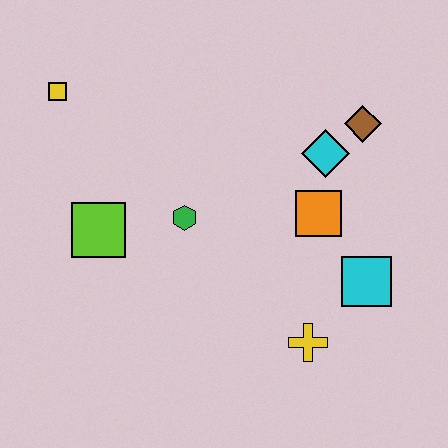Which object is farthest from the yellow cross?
The yellow square is farthest from the yellow cross.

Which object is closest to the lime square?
The green hexagon is closest to the lime square.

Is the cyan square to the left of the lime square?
No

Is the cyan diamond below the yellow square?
Yes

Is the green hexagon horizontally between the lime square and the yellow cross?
Yes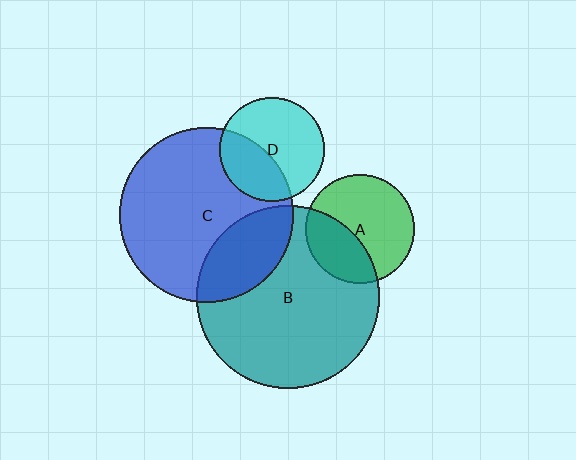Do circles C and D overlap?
Yes.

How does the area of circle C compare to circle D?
Approximately 2.8 times.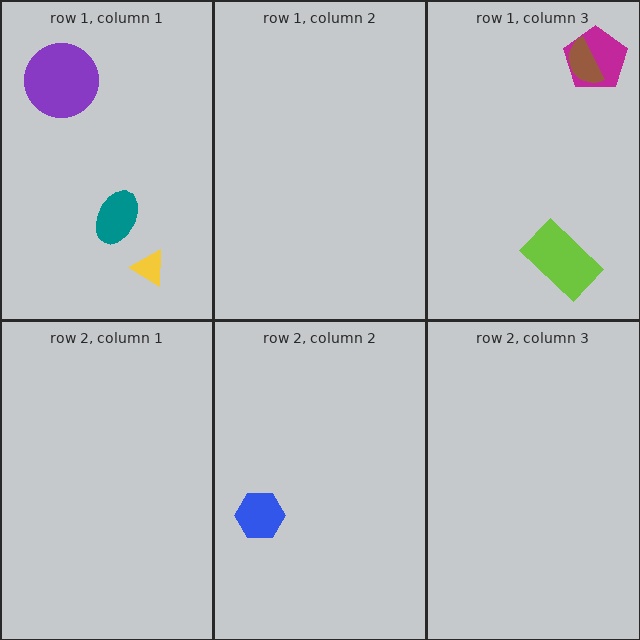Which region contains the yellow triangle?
The row 1, column 1 region.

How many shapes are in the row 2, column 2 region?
1.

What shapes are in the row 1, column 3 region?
The lime rectangle, the magenta pentagon, the brown semicircle.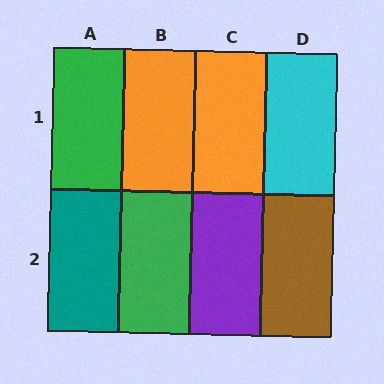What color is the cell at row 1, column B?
Orange.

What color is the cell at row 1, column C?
Orange.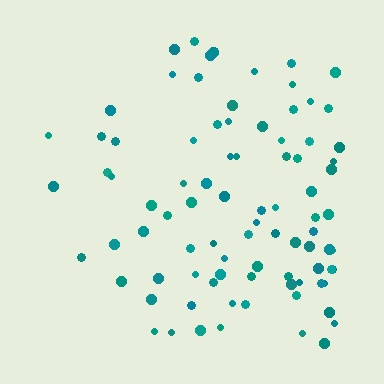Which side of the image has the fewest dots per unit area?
The left.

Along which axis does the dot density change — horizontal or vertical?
Horizontal.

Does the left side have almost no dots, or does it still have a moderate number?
Still a moderate number, just noticeably fewer than the right.